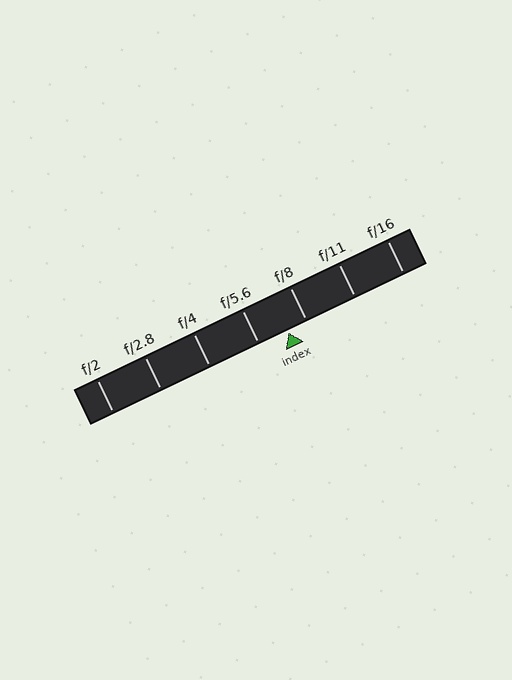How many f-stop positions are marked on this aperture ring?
There are 7 f-stop positions marked.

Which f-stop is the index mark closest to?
The index mark is closest to f/8.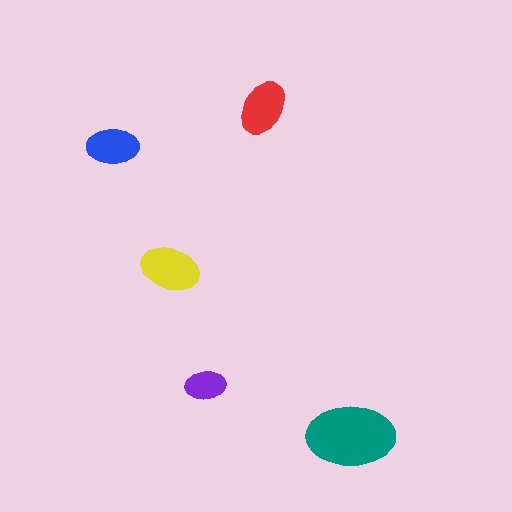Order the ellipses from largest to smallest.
the teal one, the yellow one, the red one, the blue one, the purple one.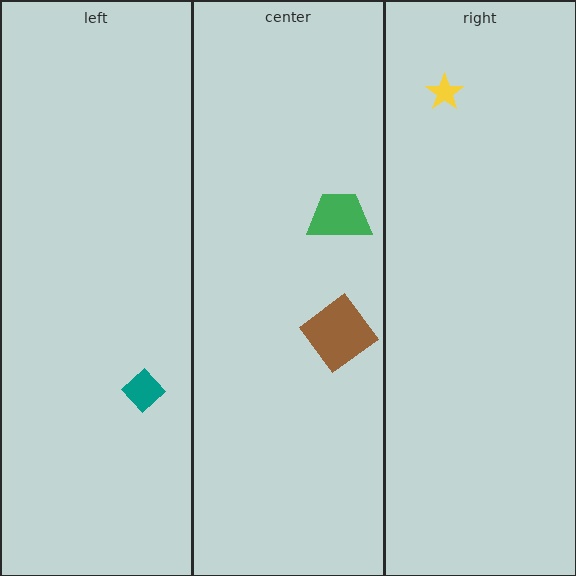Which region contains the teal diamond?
The left region.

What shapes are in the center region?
The green trapezoid, the brown diamond.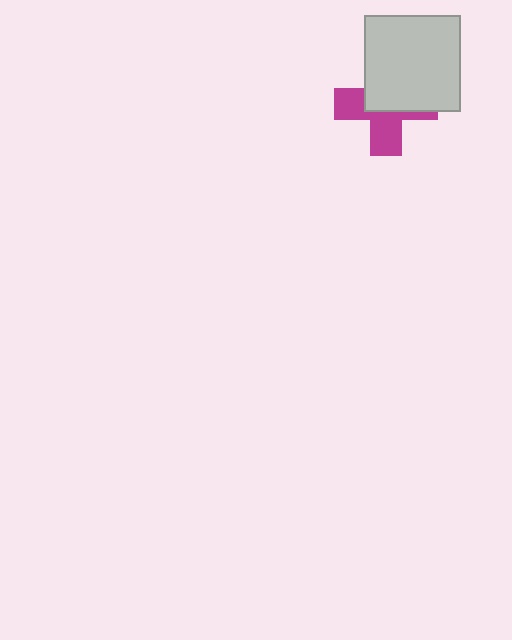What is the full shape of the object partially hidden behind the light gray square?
The partially hidden object is a magenta cross.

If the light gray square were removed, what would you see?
You would see the complete magenta cross.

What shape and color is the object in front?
The object in front is a light gray square.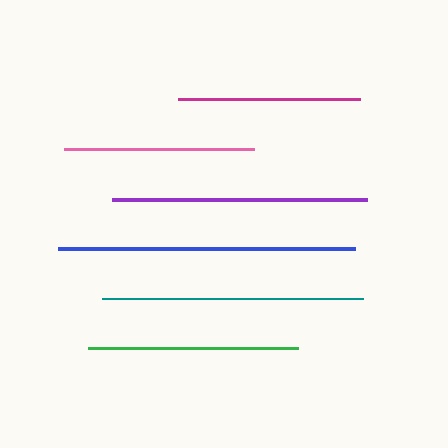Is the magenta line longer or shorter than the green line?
The green line is longer than the magenta line.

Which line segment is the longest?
The blue line is the longest at approximately 297 pixels.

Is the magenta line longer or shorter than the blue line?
The blue line is longer than the magenta line.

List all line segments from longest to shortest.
From longest to shortest: blue, teal, purple, green, pink, magenta.